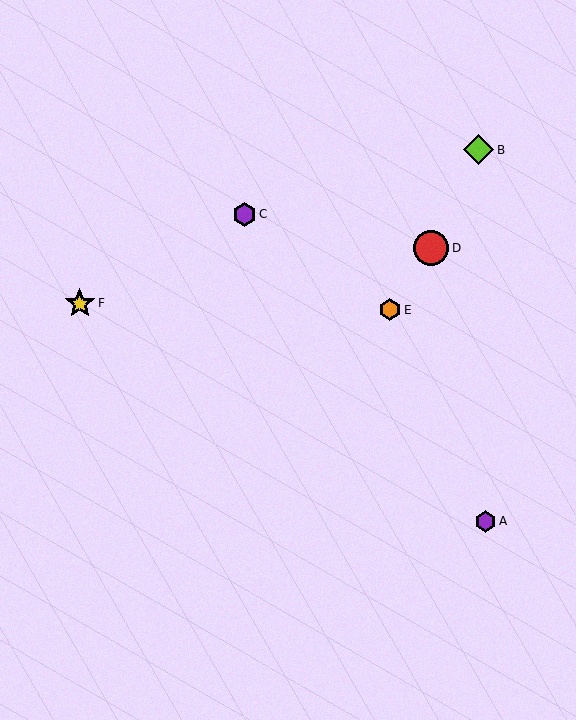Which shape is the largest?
The red circle (labeled D) is the largest.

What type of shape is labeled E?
Shape E is an orange hexagon.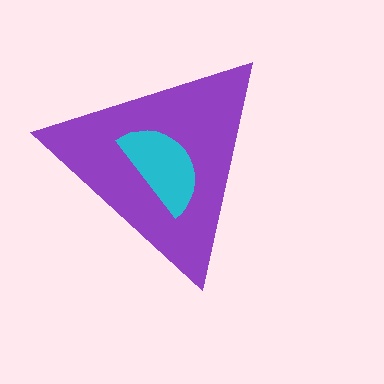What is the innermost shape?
The cyan semicircle.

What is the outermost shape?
The purple triangle.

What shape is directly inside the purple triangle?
The cyan semicircle.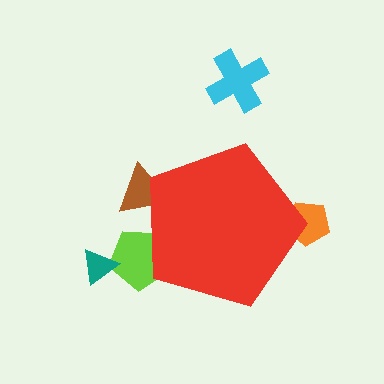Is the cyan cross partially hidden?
No, the cyan cross is fully visible.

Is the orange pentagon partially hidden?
Yes, the orange pentagon is partially hidden behind the red pentagon.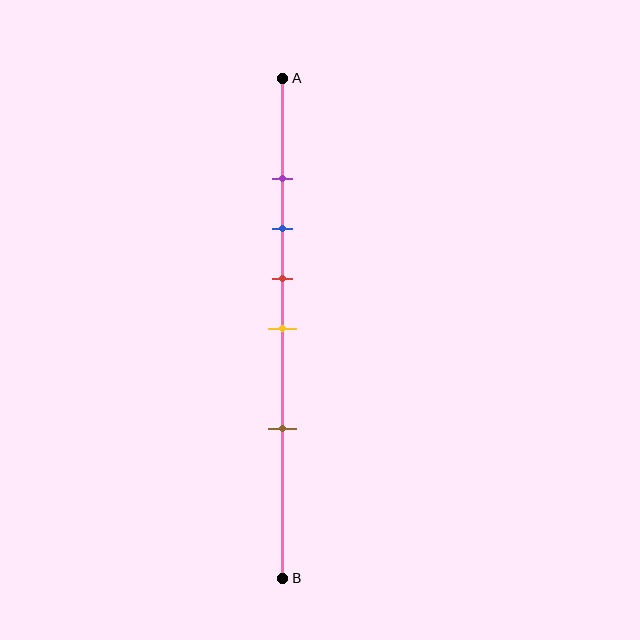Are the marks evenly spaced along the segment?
No, the marks are not evenly spaced.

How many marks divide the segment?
There are 5 marks dividing the segment.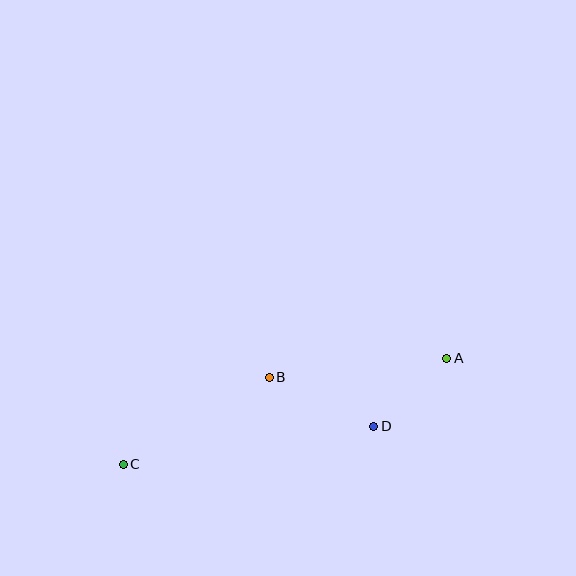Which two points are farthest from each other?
Points A and C are farthest from each other.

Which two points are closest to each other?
Points A and D are closest to each other.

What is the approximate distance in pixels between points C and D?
The distance between C and D is approximately 253 pixels.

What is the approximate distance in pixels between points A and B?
The distance between A and B is approximately 178 pixels.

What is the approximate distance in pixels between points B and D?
The distance between B and D is approximately 115 pixels.